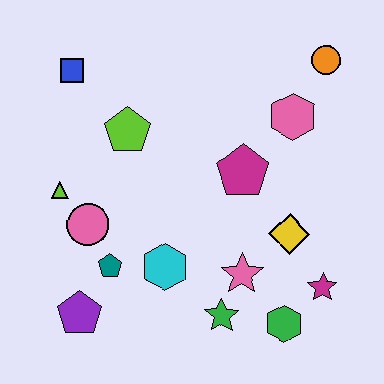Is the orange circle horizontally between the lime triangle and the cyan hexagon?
No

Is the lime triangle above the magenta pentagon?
No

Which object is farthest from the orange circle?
The purple pentagon is farthest from the orange circle.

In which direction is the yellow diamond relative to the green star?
The yellow diamond is above the green star.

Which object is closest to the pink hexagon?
The orange circle is closest to the pink hexagon.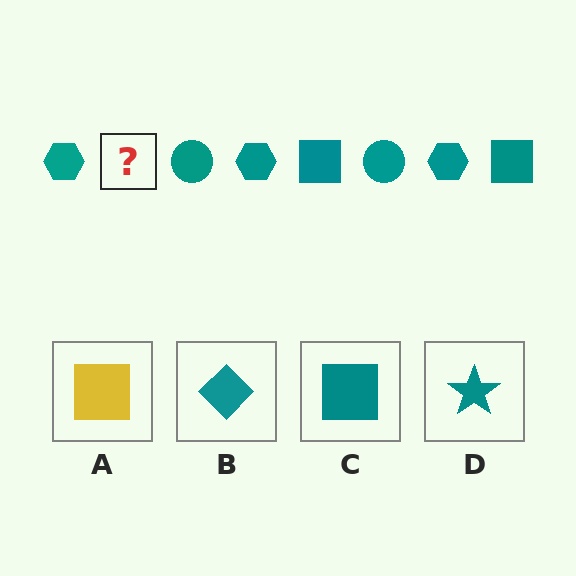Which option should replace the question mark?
Option C.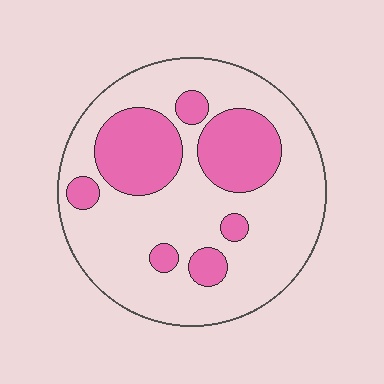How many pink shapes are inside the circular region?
7.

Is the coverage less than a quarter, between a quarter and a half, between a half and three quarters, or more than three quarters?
Between a quarter and a half.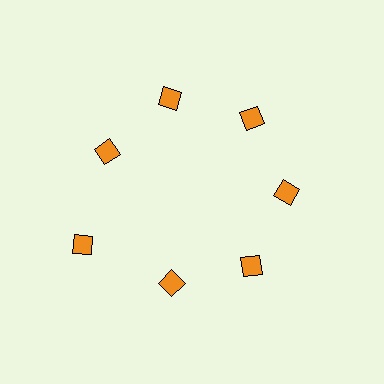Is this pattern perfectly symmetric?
No. The 7 orange diamonds are arranged in a ring, but one element near the 8 o'clock position is pushed outward from the center, breaking the 7-fold rotational symmetry.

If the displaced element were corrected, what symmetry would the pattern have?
It would have 7-fold rotational symmetry — the pattern would map onto itself every 51 degrees.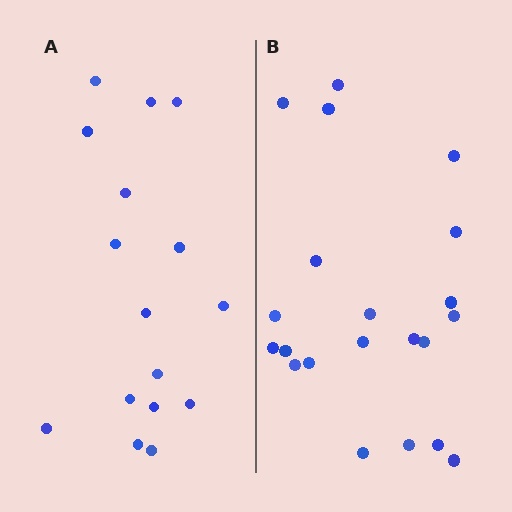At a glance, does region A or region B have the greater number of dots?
Region B (the right region) has more dots.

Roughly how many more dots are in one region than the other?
Region B has about 5 more dots than region A.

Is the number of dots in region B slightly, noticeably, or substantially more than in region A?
Region B has noticeably more, but not dramatically so. The ratio is roughly 1.3 to 1.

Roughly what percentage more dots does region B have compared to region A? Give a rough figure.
About 30% more.